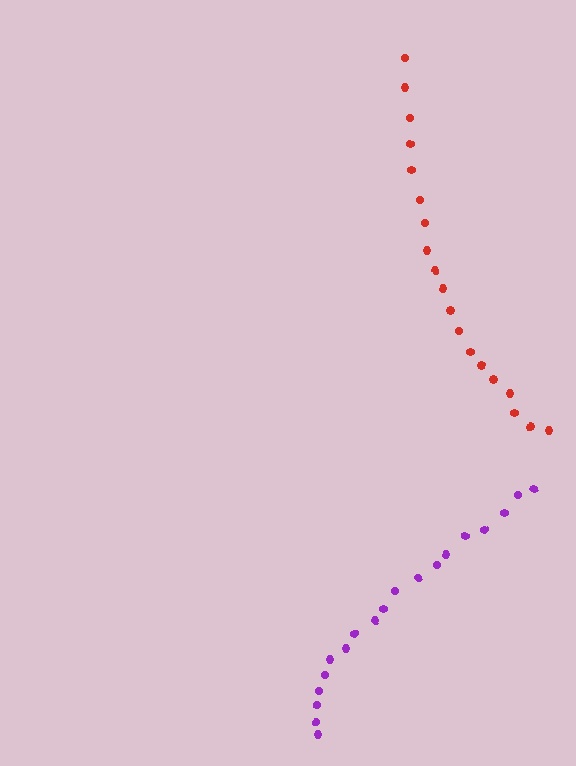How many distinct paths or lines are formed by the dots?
There are 2 distinct paths.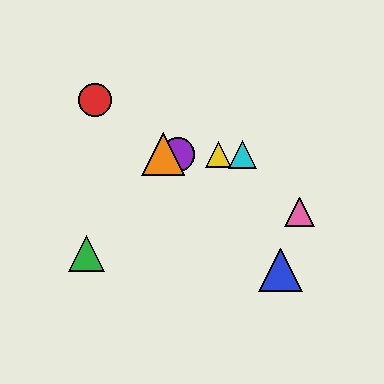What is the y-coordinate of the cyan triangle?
The cyan triangle is at y≈154.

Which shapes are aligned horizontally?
The yellow triangle, the purple circle, the orange triangle, the cyan triangle are aligned horizontally.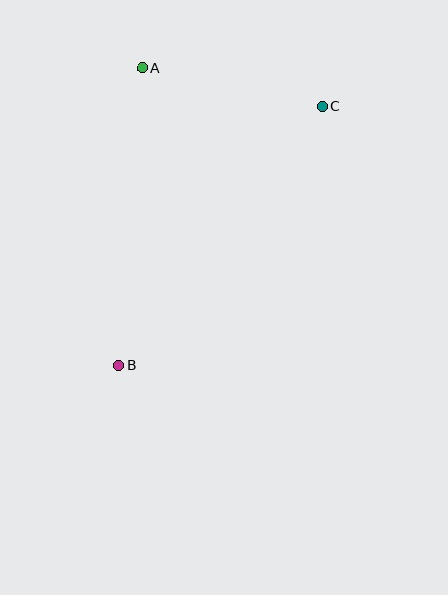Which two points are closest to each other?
Points A and C are closest to each other.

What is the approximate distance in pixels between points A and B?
The distance between A and B is approximately 298 pixels.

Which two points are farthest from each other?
Points B and C are farthest from each other.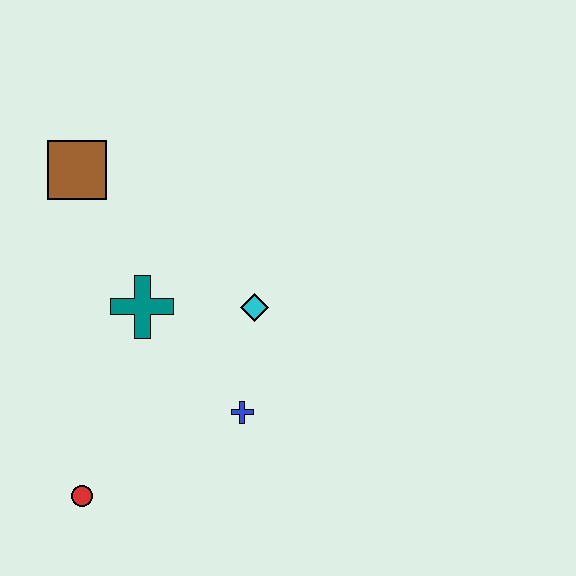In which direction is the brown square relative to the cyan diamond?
The brown square is to the left of the cyan diamond.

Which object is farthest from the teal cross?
The red circle is farthest from the teal cross.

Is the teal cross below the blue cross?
No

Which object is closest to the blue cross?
The cyan diamond is closest to the blue cross.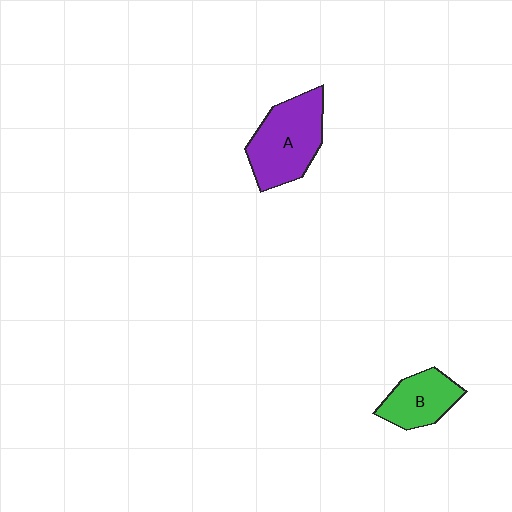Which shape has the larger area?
Shape A (purple).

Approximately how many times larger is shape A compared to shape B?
Approximately 1.6 times.